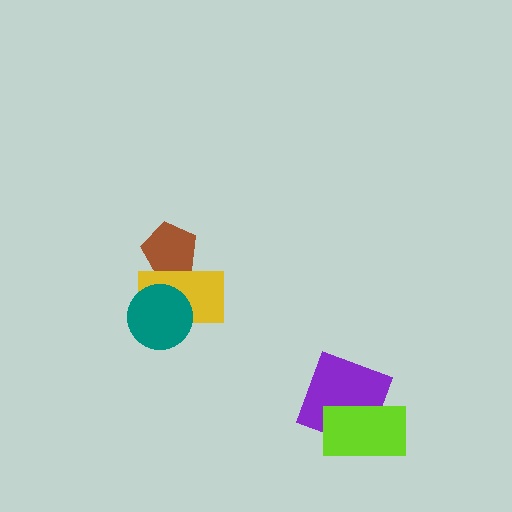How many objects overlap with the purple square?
1 object overlaps with the purple square.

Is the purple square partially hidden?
Yes, it is partially covered by another shape.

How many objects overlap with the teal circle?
1 object overlaps with the teal circle.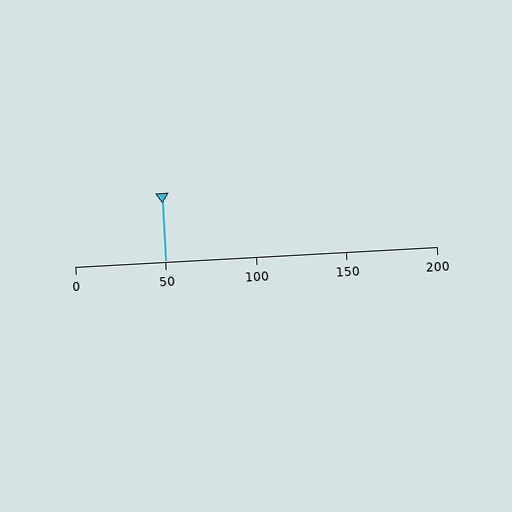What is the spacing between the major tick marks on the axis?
The major ticks are spaced 50 apart.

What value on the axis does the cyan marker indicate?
The marker indicates approximately 50.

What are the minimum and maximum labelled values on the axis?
The axis runs from 0 to 200.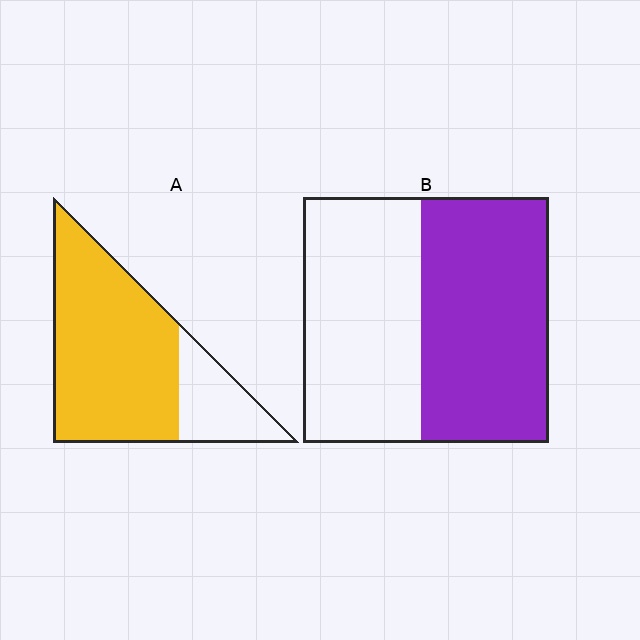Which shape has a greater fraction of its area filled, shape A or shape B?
Shape A.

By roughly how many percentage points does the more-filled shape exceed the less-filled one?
By roughly 25 percentage points (A over B).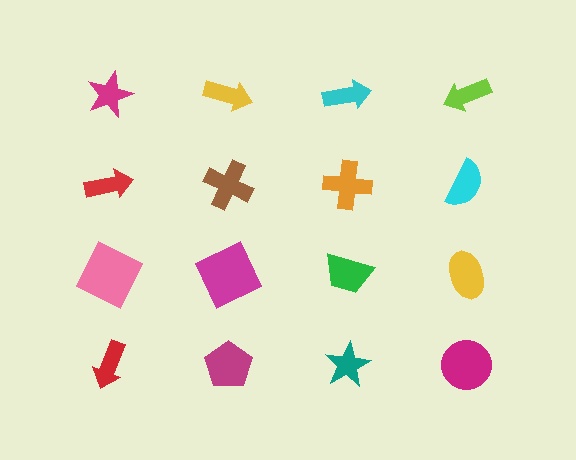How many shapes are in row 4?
4 shapes.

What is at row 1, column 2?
A yellow arrow.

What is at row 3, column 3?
A green trapezoid.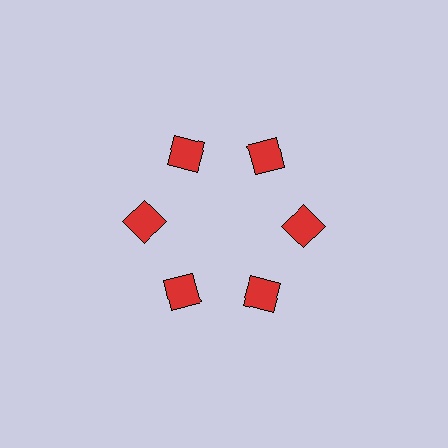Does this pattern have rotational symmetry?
Yes, this pattern has 6-fold rotational symmetry. It looks the same after rotating 60 degrees around the center.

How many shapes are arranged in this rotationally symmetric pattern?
There are 6 shapes, arranged in 6 groups of 1.